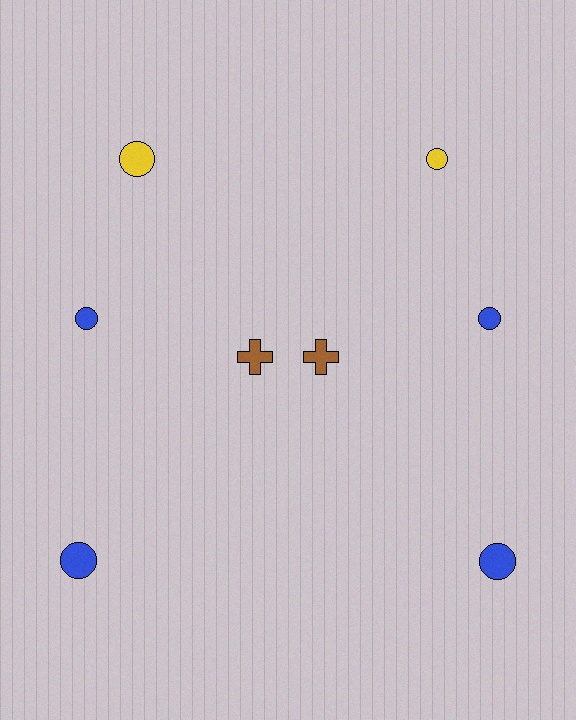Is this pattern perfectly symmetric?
No, the pattern is not perfectly symmetric. The yellow circle on the right side has a different size than its mirror counterpart.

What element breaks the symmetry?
The yellow circle on the right side has a different size than its mirror counterpart.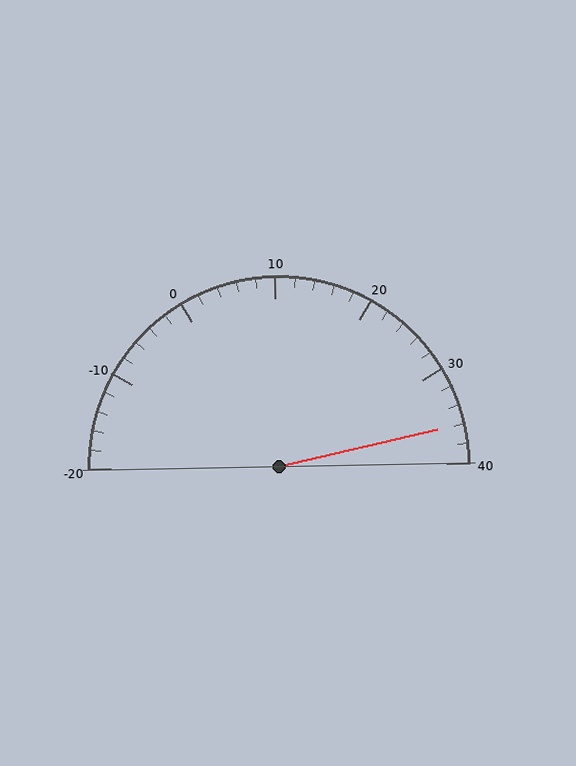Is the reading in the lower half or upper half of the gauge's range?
The reading is in the upper half of the range (-20 to 40).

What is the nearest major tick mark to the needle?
The nearest major tick mark is 40.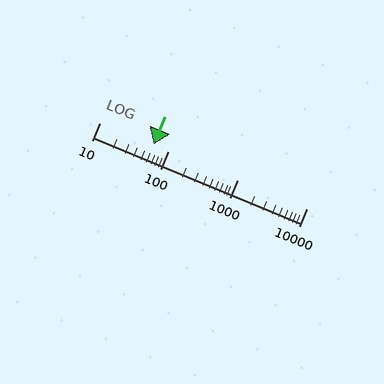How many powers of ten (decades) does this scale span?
The scale spans 3 decades, from 10 to 10000.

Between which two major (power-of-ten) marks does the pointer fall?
The pointer is between 10 and 100.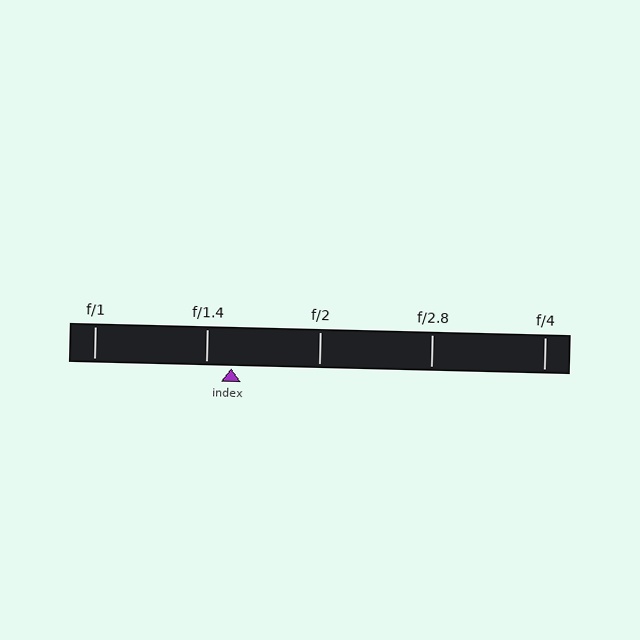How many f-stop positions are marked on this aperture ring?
There are 5 f-stop positions marked.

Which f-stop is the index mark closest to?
The index mark is closest to f/1.4.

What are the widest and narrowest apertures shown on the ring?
The widest aperture shown is f/1 and the narrowest is f/4.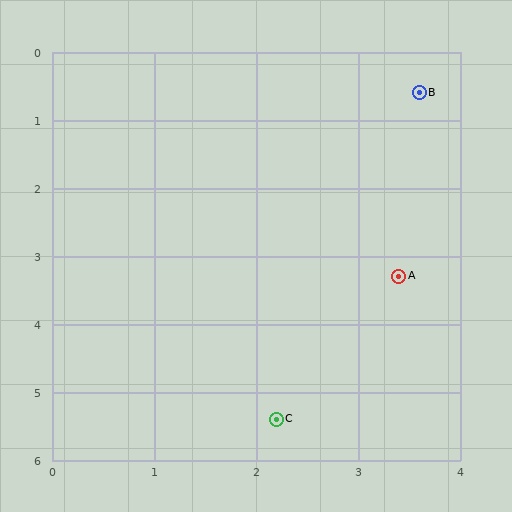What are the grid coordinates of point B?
Point B is at approximately (3.6, 0.6).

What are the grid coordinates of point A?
Point A is at approximately (3.4, 3.3).